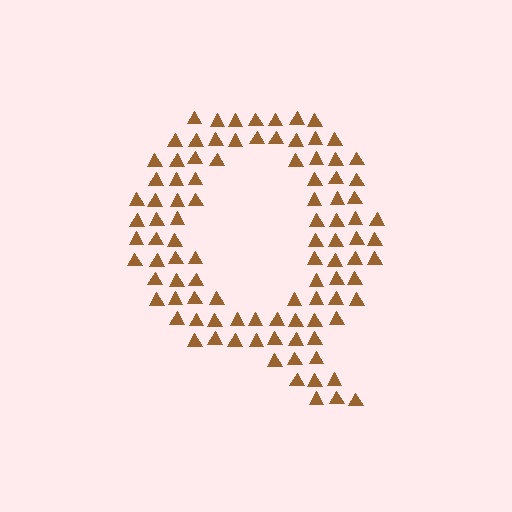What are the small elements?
The small elements are triangles.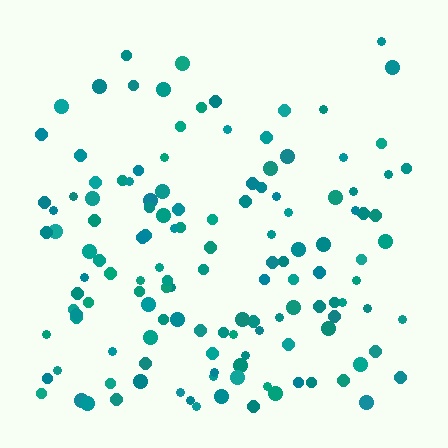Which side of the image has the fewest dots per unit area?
The top.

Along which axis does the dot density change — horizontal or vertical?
Vertical.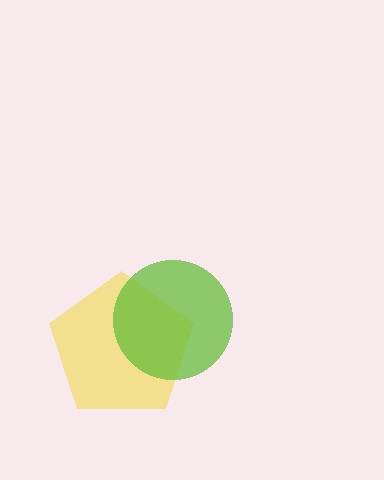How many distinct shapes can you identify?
There are 2 distinct shapes: a yellow pentagon, a lime circle.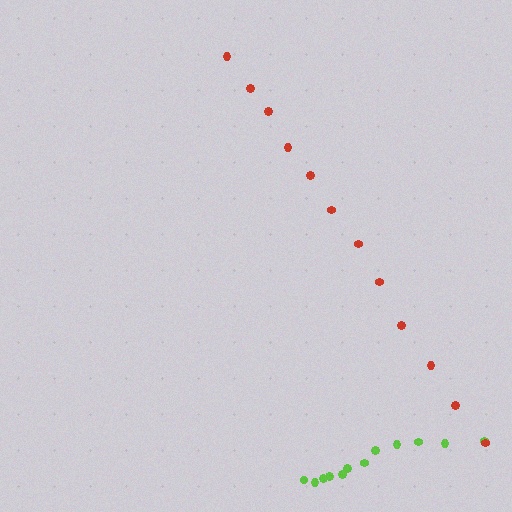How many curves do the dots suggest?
There are 2 distinct paths.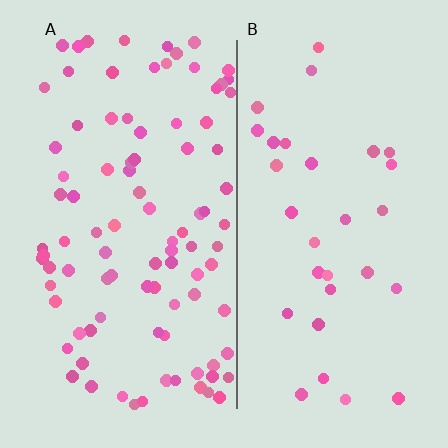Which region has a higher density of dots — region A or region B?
A (the left).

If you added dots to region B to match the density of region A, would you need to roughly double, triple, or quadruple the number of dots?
Approximately triple.